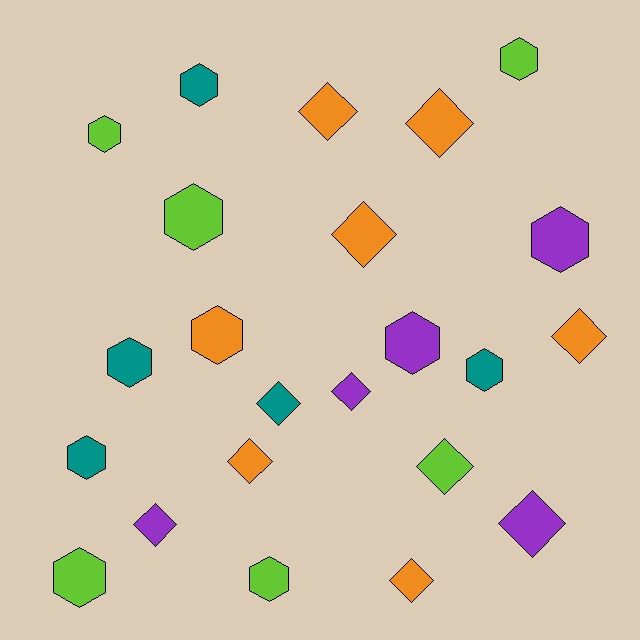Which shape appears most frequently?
Hexagon, with 12 objects.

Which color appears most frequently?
Orange, with 7 objects.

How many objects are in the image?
There are 23 objects.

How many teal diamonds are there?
There is 1 teal diamond.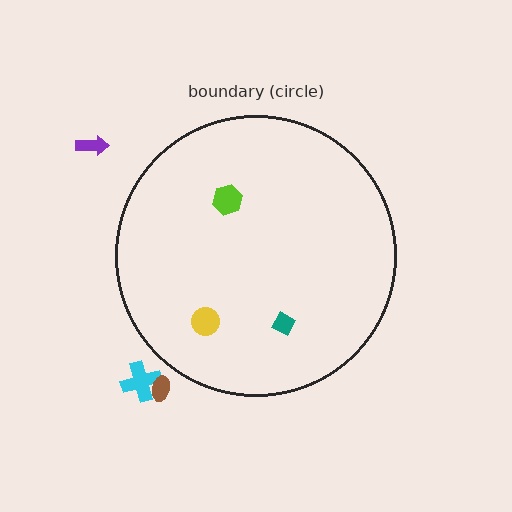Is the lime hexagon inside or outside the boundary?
Inside.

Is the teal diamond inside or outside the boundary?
Inside.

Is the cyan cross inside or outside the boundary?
Outside.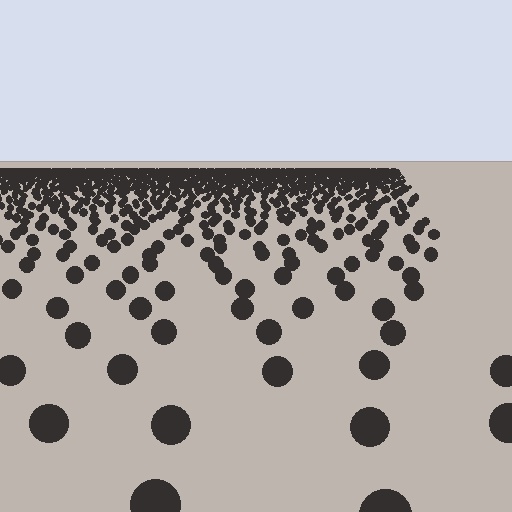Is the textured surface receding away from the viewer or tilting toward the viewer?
The surface is receding away from the viewer. Texture elements get smaller and denser toward the top.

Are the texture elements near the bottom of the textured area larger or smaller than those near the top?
Larger. Near the bottom, elements are closer to the viewer and appear at a bigger on-screen size.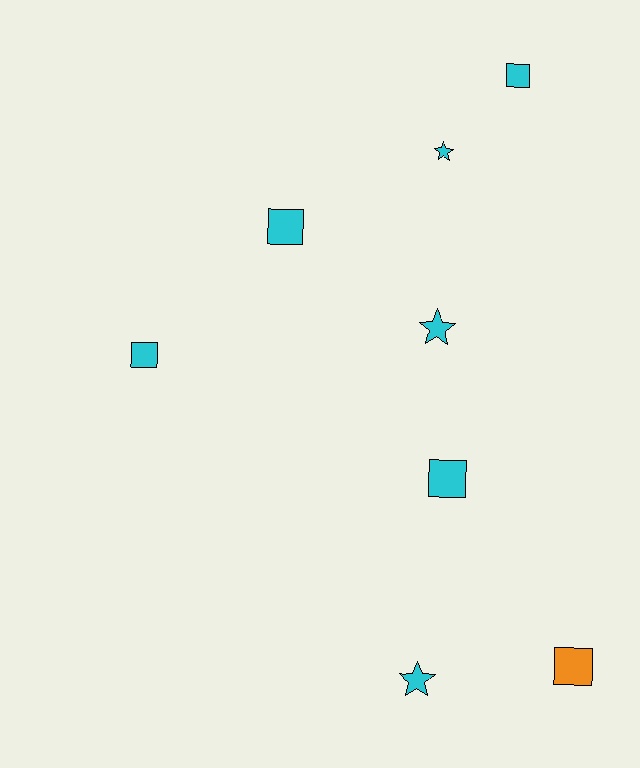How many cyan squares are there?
There are 4 cyan squares.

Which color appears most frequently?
Cyan, with 7 objects.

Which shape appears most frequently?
Square, with 5 objects.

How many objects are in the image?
There are 8 objects.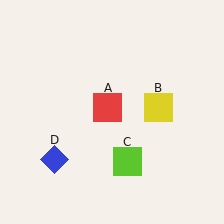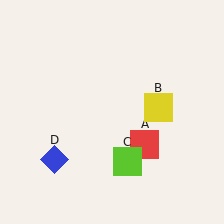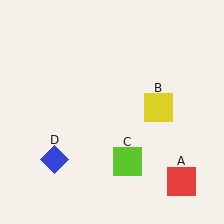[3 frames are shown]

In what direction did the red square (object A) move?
The red square (object A) moved down and to the right.